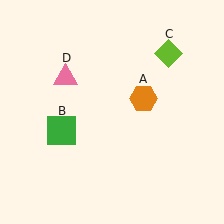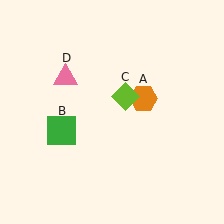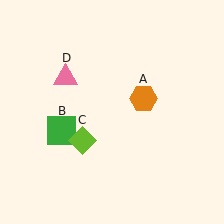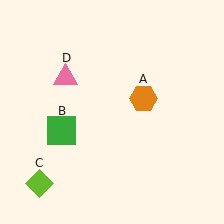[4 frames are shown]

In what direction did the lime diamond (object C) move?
The lime diamond (object C) moved down and to the left.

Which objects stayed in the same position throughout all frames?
Orange hexagon (object A) and green square (object B) and pink triangle (object D) remained stationary.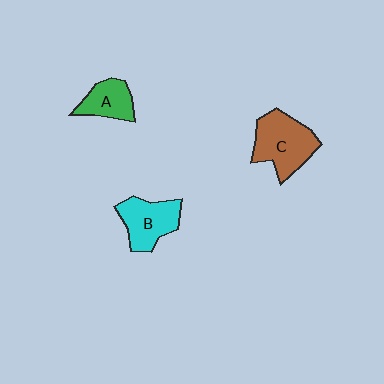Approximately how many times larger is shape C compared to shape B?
Approximately 1.2 times.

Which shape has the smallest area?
Shape A (green).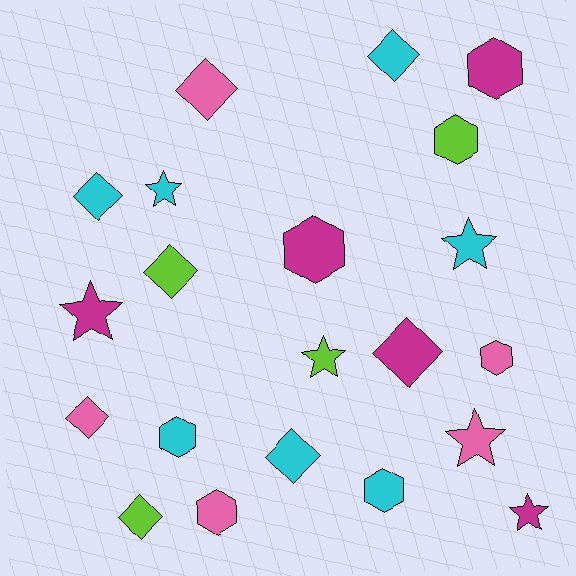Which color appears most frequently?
Cyan, with 7 objects.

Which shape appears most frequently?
Diamond, with 8 objects.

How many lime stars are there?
There is 1 lime star.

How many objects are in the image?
There are 21 objects.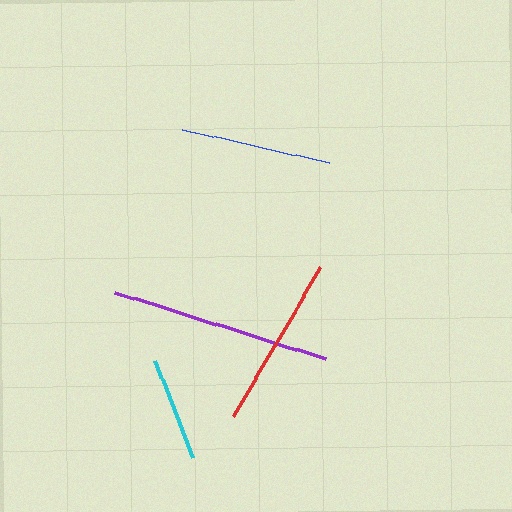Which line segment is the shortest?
The cyan line is the shortest at approximately 103 pixels.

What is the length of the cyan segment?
The cyan segment is approximately 103 pixels long.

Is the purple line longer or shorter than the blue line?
The purple line is longer than the blue line.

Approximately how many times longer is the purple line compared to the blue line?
The purple line is approximately 1.5 times the length of the blue line.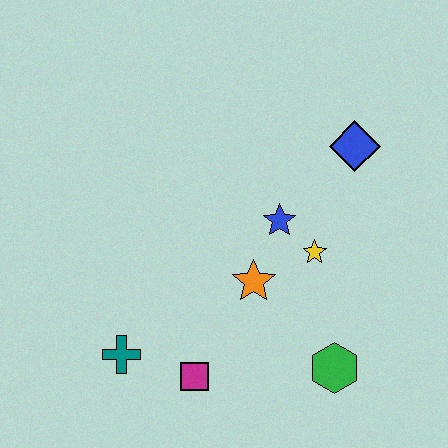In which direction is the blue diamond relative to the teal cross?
The blue diamond is to the right of the teal cross.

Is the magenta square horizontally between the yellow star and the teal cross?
Yes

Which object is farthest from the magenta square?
The blue diamond is farthest from the magenta square.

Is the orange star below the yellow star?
Yes